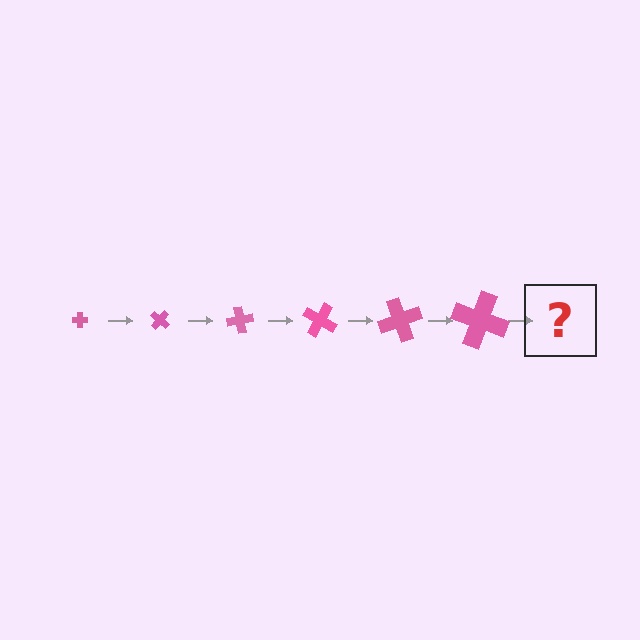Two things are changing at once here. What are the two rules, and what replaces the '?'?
The two rules are that the cross grows larger each step and it rotates 40 degrees each step. The '?' should be a cross, larger than the previous one and rotated 240 degrees from the start.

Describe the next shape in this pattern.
It should be a cross, larger than the previous one and rotated 240 degrees from the start.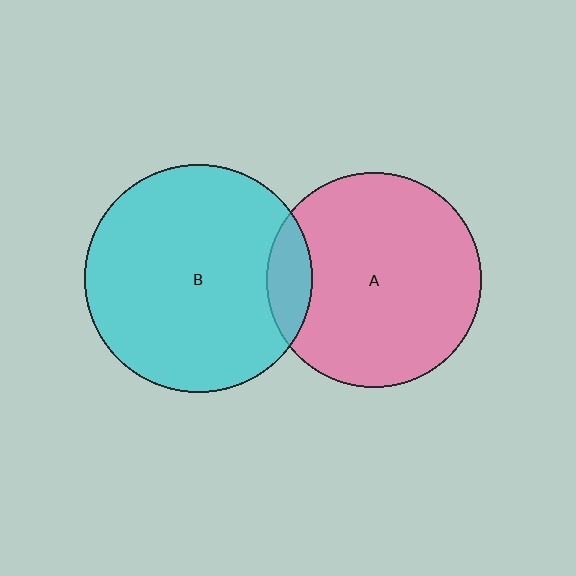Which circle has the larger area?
Circle B (cyan).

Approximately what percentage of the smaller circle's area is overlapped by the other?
Approximately 10%.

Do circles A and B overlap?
Yes.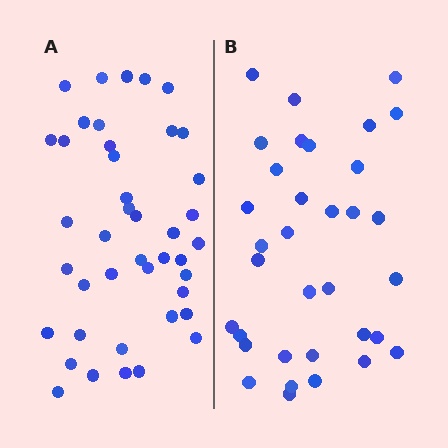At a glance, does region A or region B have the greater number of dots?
Region A (the left region) has more dots.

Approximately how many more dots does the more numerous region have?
Region A has roughly 8 or so more dots than region B.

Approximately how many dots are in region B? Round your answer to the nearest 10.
About 30 dots. (The exact count is 34, which rounds to 30.)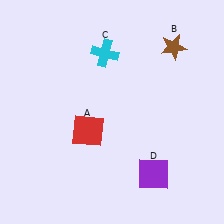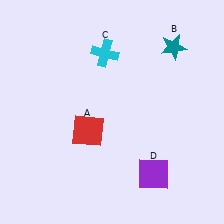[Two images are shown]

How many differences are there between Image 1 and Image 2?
There is 1 difference between the two images.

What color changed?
The star (B) changed from brown in Image 1 to teal in Image 2.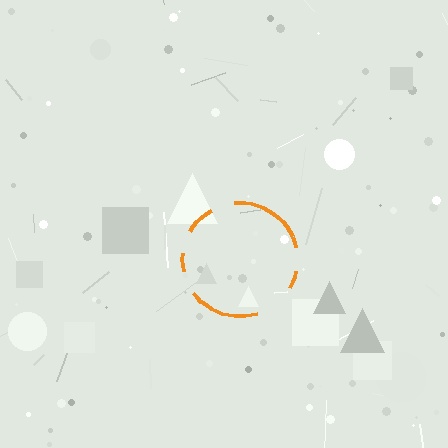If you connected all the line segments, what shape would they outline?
They would outline a circle.